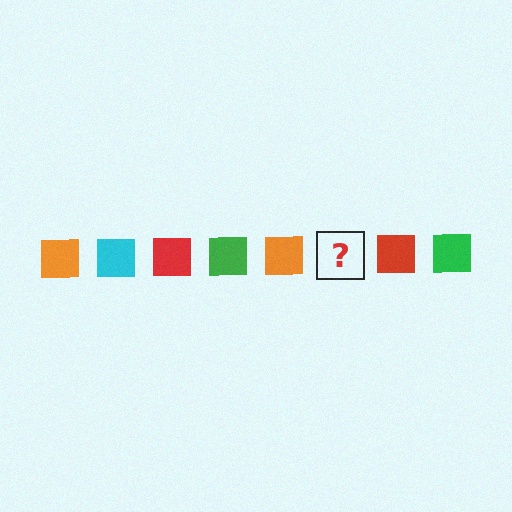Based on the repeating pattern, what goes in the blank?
The blank should be a cyan square.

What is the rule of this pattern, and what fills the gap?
The rule is that the pattern cycles through orange, cyan, red, green squares. The gap should be filled with a cyan square.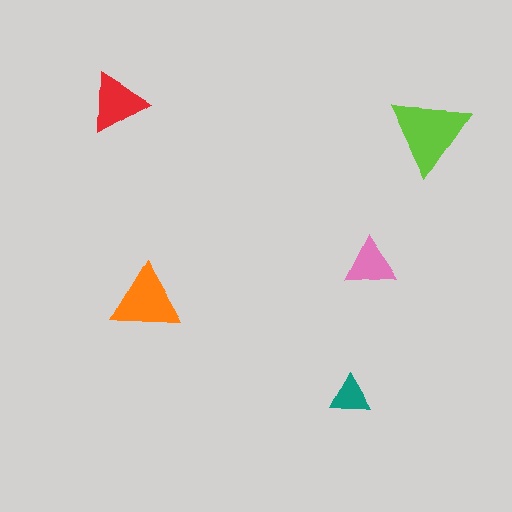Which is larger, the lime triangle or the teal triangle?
The lime one.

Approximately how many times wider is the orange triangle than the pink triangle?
About 1.5 times wider.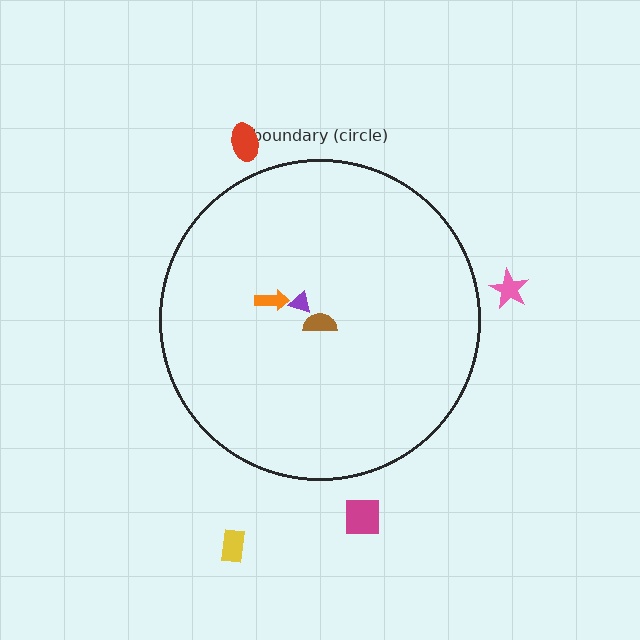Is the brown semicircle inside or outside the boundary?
Inside.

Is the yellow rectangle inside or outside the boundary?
Outside.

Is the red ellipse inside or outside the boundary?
Outside.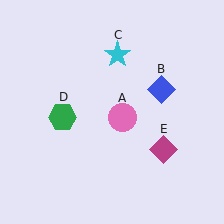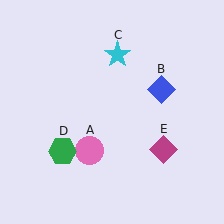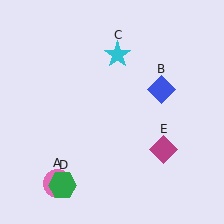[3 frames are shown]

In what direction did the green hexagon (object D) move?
The green hexagon (object D) moved down.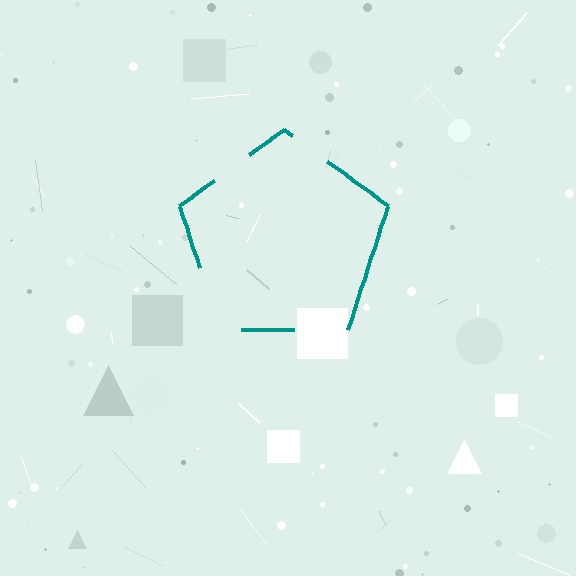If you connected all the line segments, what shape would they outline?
They would outline a pentagon.